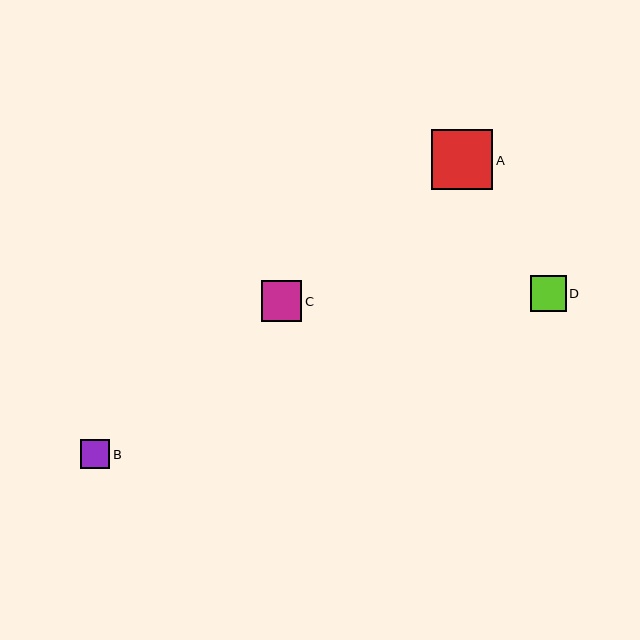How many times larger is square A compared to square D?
Square A is approximately 1.7 times the size of square D.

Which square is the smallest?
Square B is the smallest with a size of approximately 29 pixels.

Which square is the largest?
Square A is the largest with a size of approximately 61 pixels.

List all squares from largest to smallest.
From largest to smallest: A, C, D, B.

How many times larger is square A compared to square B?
Square A is approximately 2.1 times the size of square B.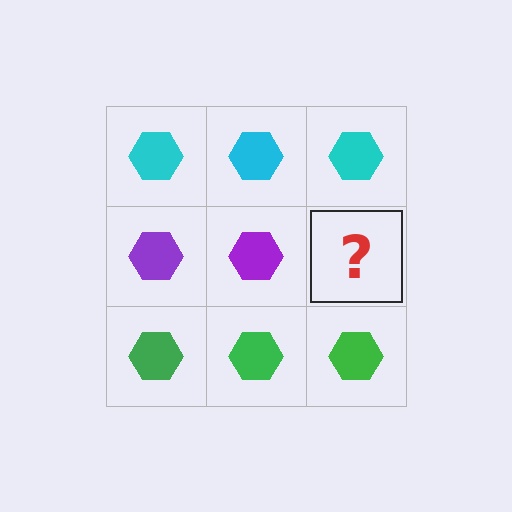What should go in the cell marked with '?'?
The missing cell should contain a purple hexagon.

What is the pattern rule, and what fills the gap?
The rule is that each row has a consistent color. The gap should be filled with a purple hexagon.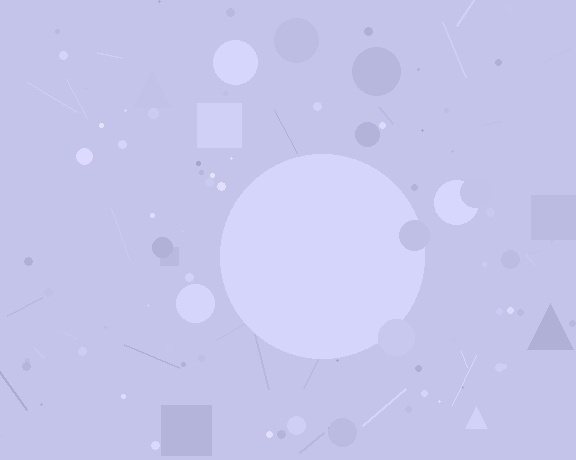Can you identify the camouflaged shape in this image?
The camouflaged shape is a circle.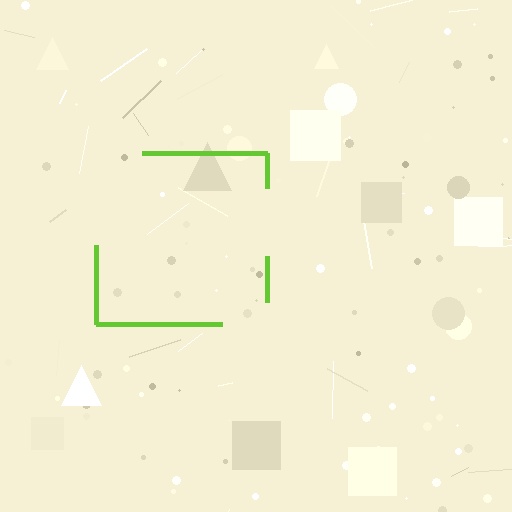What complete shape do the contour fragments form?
The contour fragments form a square.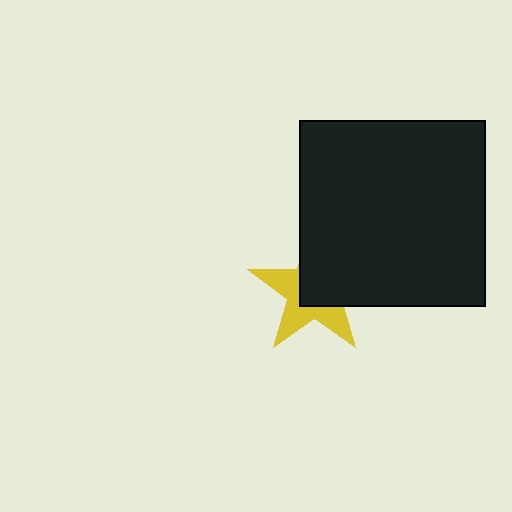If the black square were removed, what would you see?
You would see the complete yellow star.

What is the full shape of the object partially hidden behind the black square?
The partially hidden object is a yellow star.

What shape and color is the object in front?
The object in front is a black square.